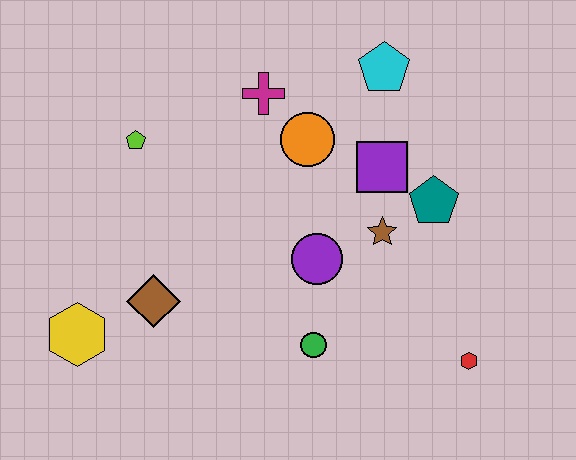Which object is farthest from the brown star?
The yellow hexagon is farthest from the brown star.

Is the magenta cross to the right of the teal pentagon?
No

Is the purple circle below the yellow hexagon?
No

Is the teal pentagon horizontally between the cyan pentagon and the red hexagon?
Yes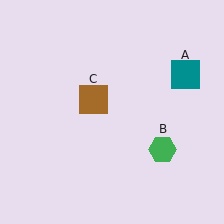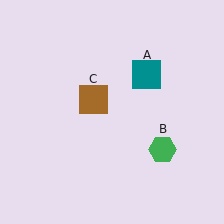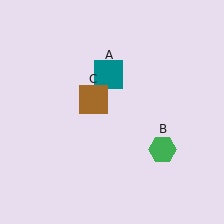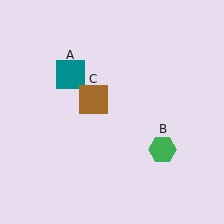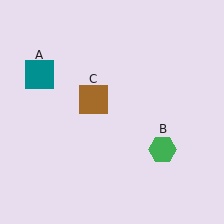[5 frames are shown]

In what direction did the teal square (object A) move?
The teal square (object A) moved left.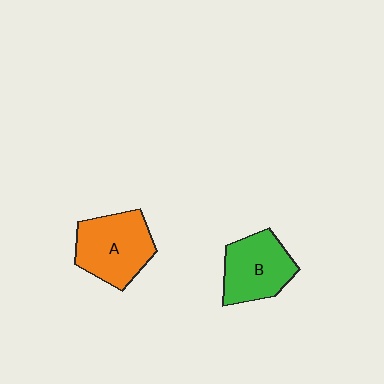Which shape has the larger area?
Shape A (orange).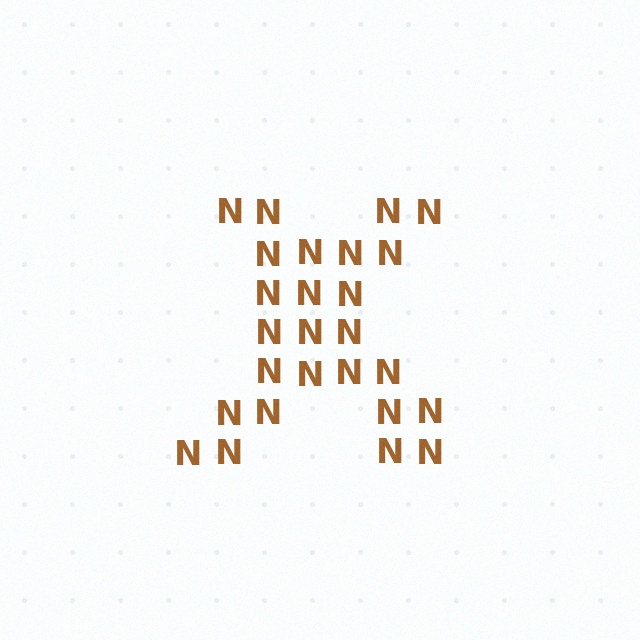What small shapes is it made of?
It is made of small letter N's.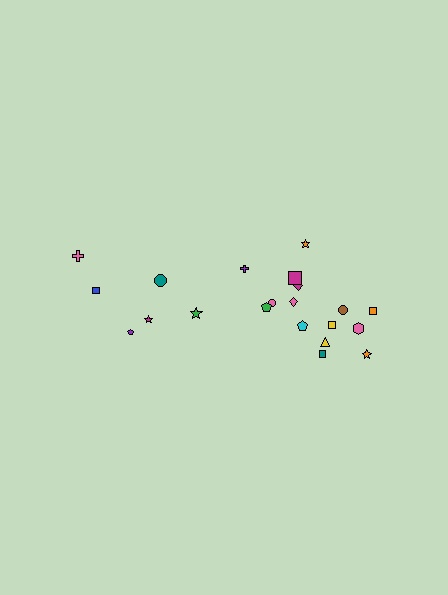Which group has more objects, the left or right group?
The right group.